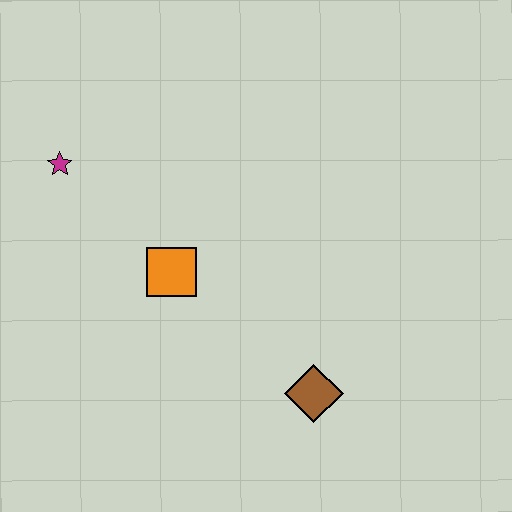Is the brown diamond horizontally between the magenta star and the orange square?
No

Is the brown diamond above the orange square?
No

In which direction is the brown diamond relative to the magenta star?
The brown diamond is to the right of the magenta star.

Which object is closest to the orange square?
The magenta star is closest to the orange square.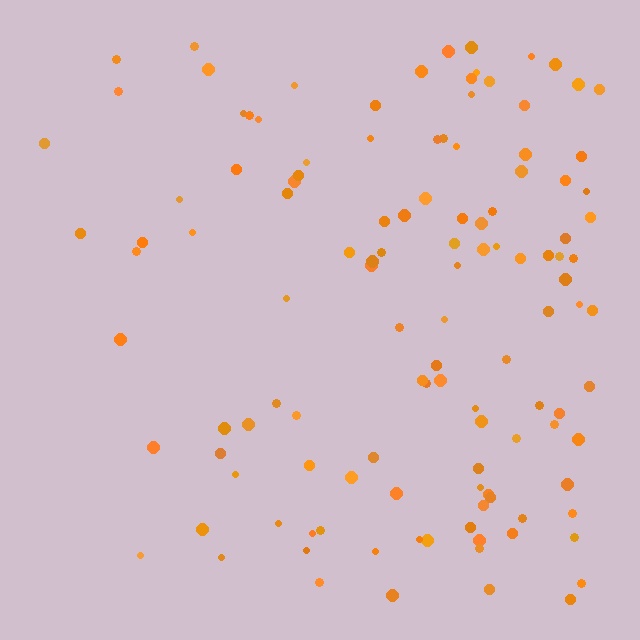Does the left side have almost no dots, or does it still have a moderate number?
Still a moderate number, just noticeably fewer than the right.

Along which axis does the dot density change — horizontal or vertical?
Horizontal.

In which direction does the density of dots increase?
From left to right, with the right side densest.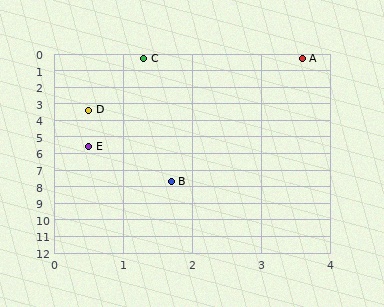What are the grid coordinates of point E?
Point E is at approximately (0.5, 5.6).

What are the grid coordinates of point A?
Point A is at approximately (3.6, 0.3).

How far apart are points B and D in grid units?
Points B and D are about 4.5 grid units apart.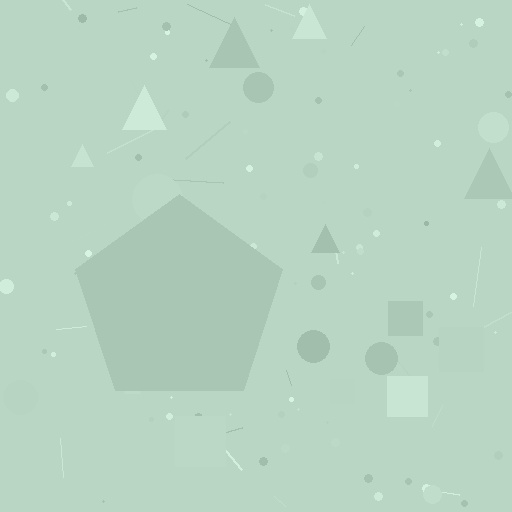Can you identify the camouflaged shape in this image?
The camouflaged shape is a pentagon.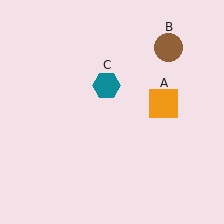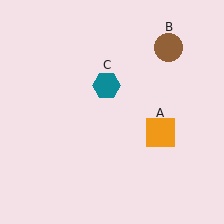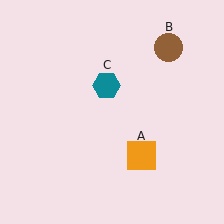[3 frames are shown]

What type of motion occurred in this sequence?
The orange square (object A) rotated clockwise around the center of the scene.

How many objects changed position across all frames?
1 object changed position: orange square (object A).